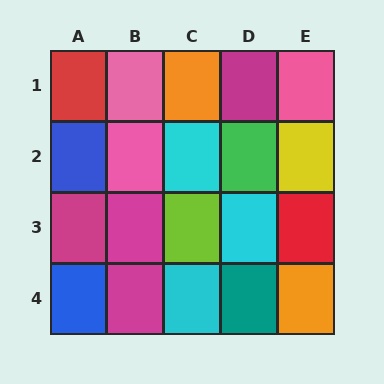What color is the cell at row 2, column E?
Yellow.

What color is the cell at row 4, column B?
Magenta.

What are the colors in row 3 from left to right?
Magenta, magenta, lime, cyan, red.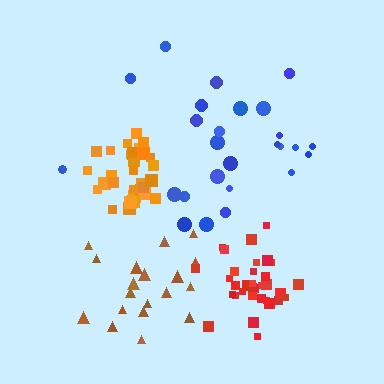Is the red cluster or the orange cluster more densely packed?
Orange.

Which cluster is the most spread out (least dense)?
Blue.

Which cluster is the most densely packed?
Orange.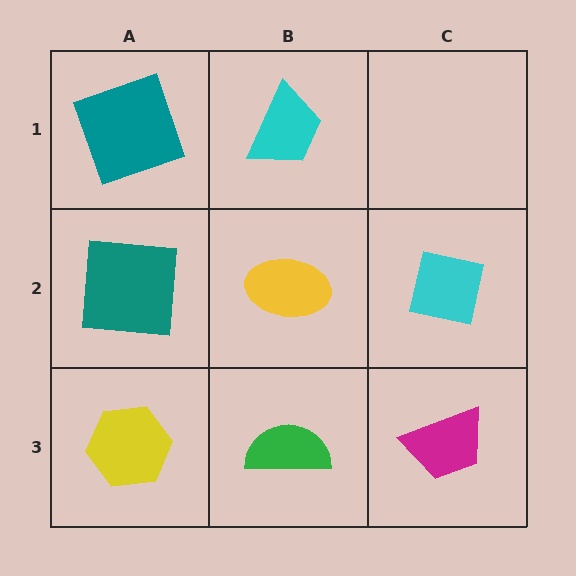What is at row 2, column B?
A yellow ellipse.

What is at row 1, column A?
A teal square.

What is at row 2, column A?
A teal square.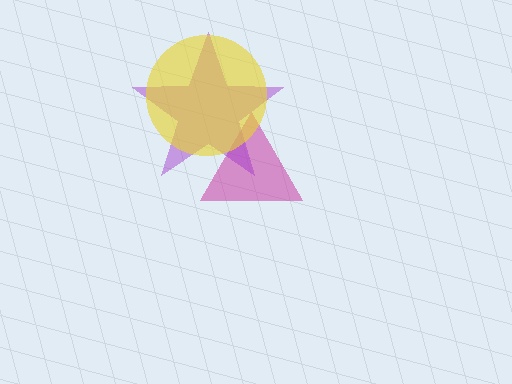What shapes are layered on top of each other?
The layered shapes are: a magenta triangle, a purple star, a yellow circle.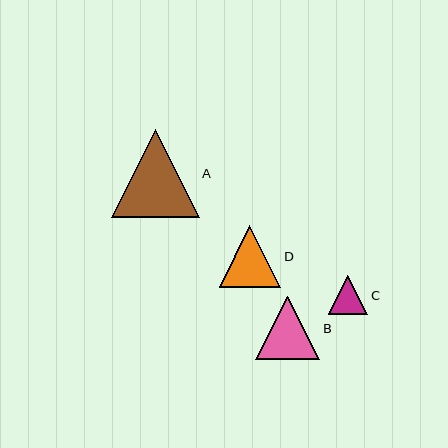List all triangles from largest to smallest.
From largest to smallest: A, B, D, C.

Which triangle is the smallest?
Triangle C is the smallest with a size of approximately 40 pixels.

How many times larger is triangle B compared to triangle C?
Triangle B is approximately 1.6 times the size of triangle C.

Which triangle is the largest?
Triangle A is the largest with a size of approximately 88 pixels.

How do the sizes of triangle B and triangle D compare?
Triangle B and triangle D are approximately the same size.